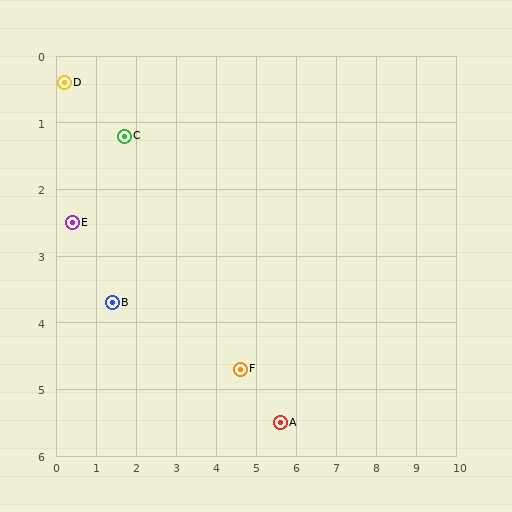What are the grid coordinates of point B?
Point B is at approximately (1.4, 3.7).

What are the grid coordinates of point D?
Point D is at approximately (0.2, 0.4).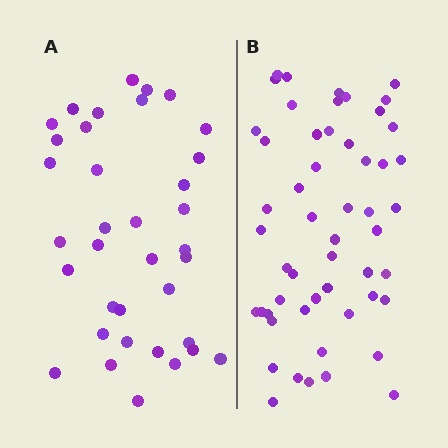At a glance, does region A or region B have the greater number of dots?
Region B (the right region) has more dots.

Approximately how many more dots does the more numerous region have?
Region B has approximately 15 more dots than region A.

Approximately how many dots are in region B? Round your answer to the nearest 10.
About 50 dots. (The exact count is 53, which rounds to 50.)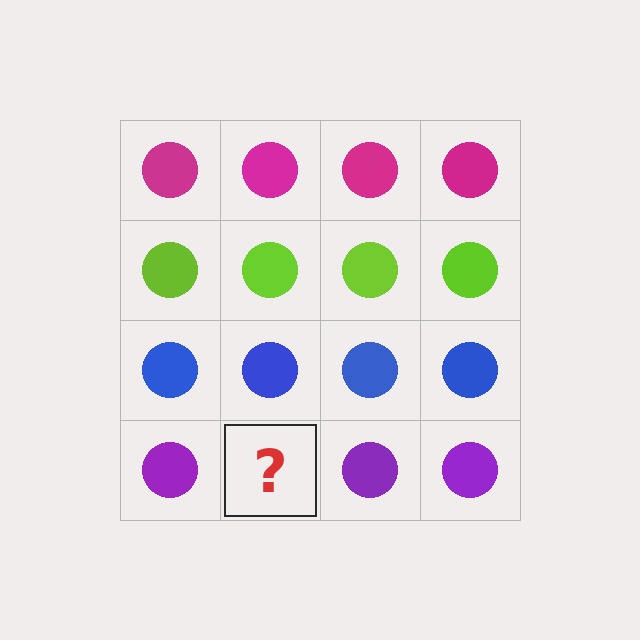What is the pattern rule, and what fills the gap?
The rule is that each row has a consistent color. The gap should be filled with a purple circle.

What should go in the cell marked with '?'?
The missing cell should contain a purple circle.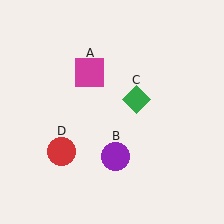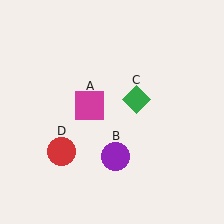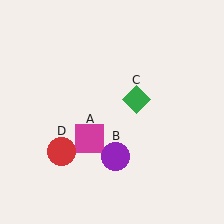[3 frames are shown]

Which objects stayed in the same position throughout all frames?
Purple circle (object B) and green diamond (object C) and red circle (object D) remained stationary.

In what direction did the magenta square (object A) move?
The magenta square (object A) moved down.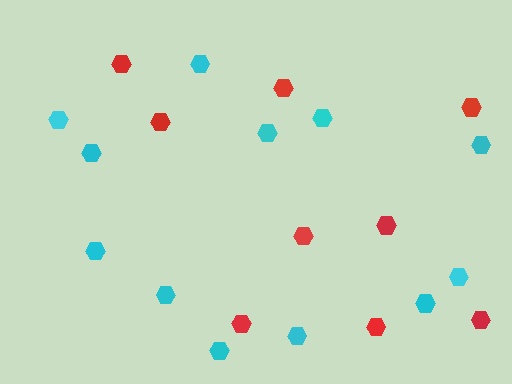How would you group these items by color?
There are 2 groups: one group of red hexagons (9) and one group of cyan hexagons (12).